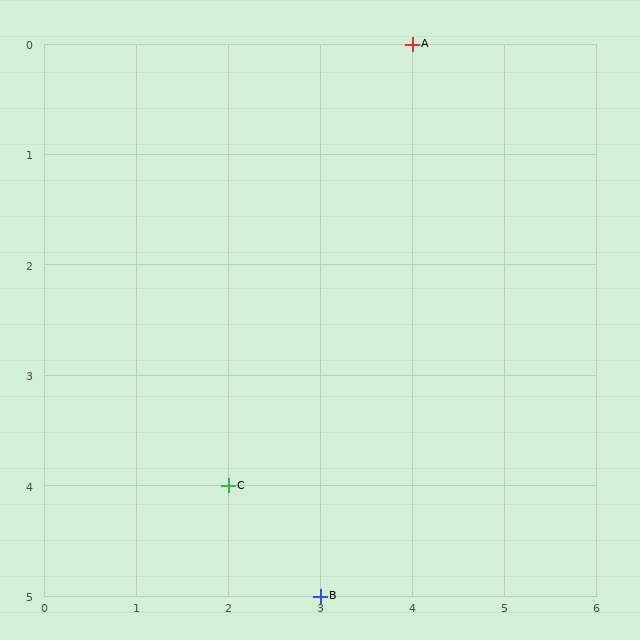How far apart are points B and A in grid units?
Points B and A are 1 column and 5 rows apart (about 5.1 grid units diagonally).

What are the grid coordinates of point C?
Point C is at grid coordinates (2, 4).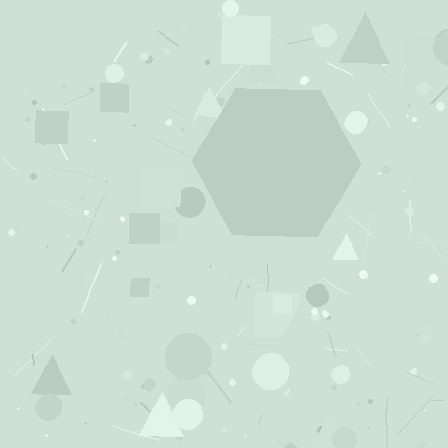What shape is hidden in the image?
A hexagon is hidden in the image.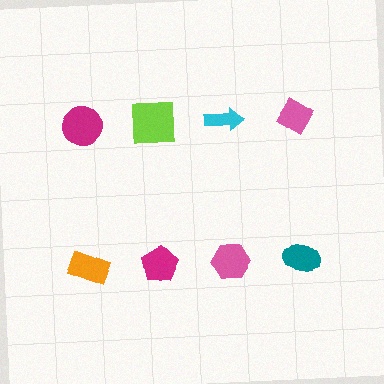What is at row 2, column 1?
An orange rectangle.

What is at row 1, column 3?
A cyan arrow.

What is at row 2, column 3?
A pink hexagon.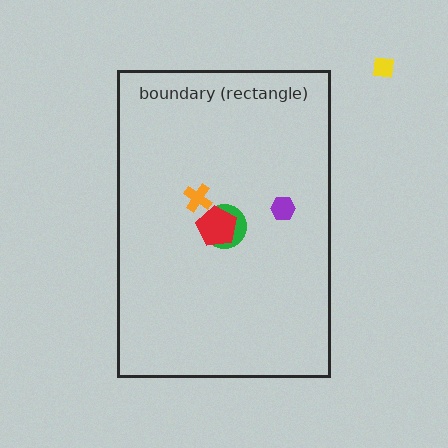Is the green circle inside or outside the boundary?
Inside.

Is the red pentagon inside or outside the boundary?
Inside.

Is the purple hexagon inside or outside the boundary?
Inside.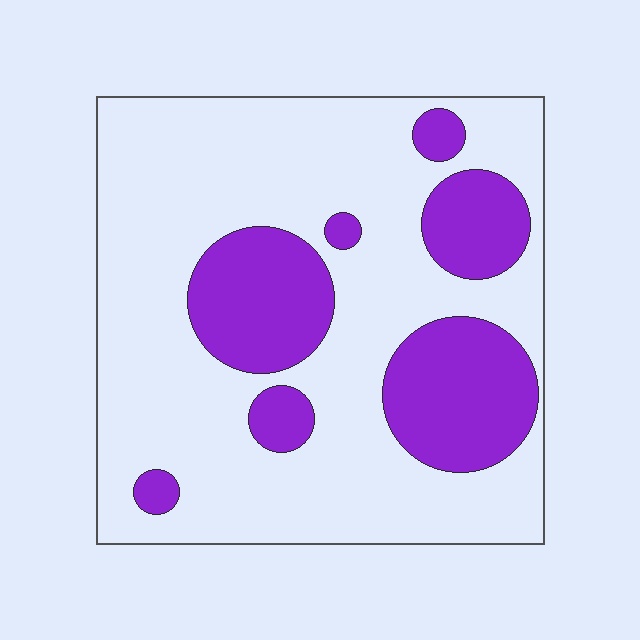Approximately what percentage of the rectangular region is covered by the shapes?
Approximately 25%.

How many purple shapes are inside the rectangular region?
7.